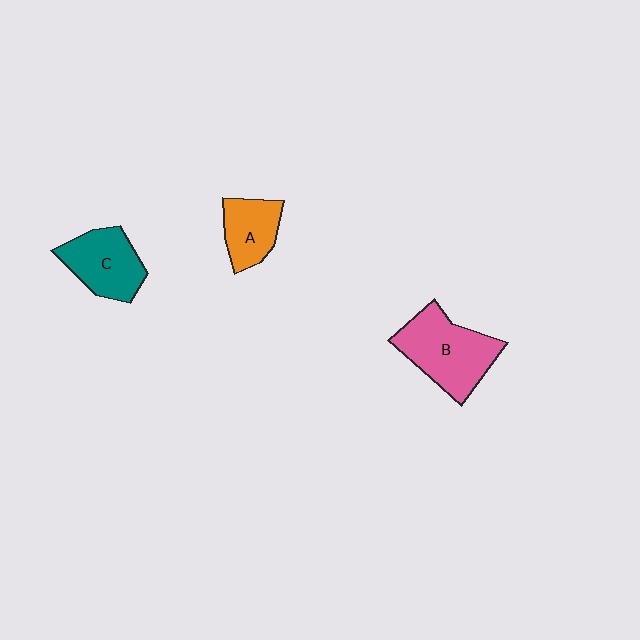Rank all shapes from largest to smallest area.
From largest to smallest: B (pink), C (teal), A (orange).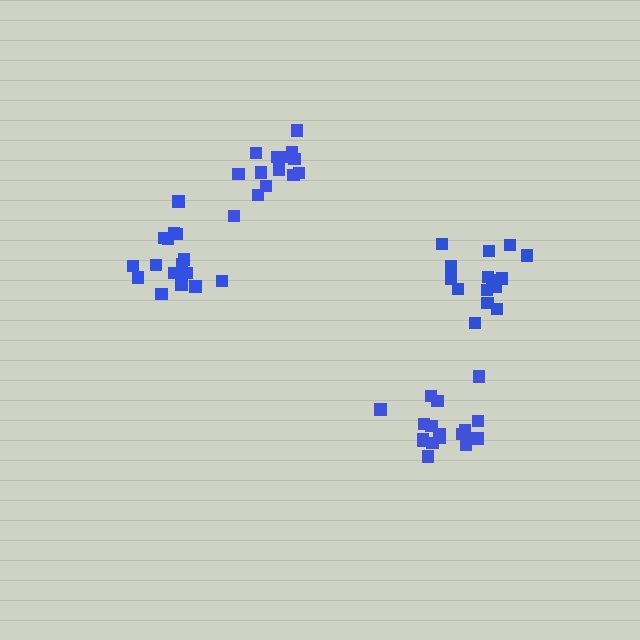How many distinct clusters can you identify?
There are 4 distinct clusters.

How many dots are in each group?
Group 1: 14 dots, Group 2: 18 dots, Group 3: 16 dots, Group 4: 15 dots (63 total).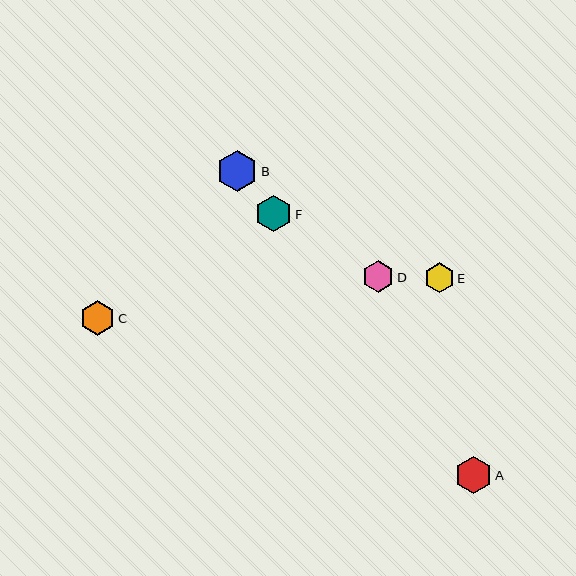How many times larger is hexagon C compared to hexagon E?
Hexagon C is approximately 1.2 times the size of hexagon E.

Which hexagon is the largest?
Hexagon B is the largest with a size of approximately 40 pixels.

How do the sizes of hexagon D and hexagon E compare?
Hexagon D and hexagon E are approximately the same size.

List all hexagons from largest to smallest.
From largest to smallest: B, A, F, C, D, E.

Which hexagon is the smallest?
Hexagon E is the smallest with a size of approximately 30 pixels.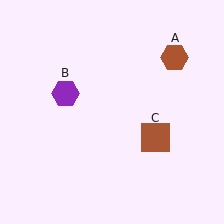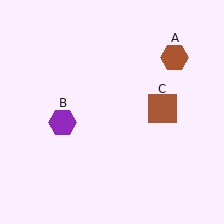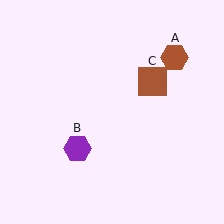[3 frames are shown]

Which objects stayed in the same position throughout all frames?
Brown hexagon (object A) remained stationary.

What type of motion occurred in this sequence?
The purple hexagon (object B), brown square (object C) rotated counterclockwise around the center of the scene.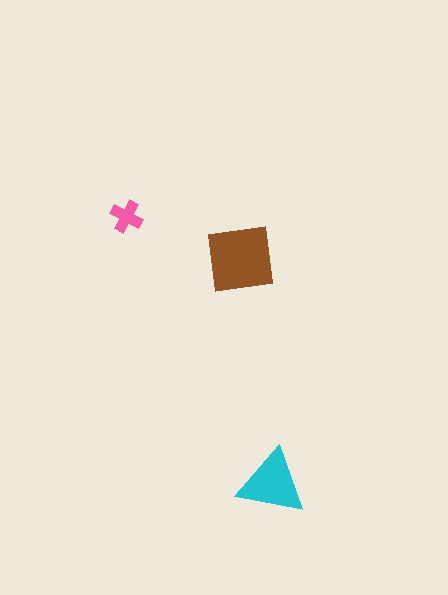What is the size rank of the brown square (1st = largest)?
1st.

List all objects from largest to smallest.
The brown square, the cyan triangle, the pink cross.